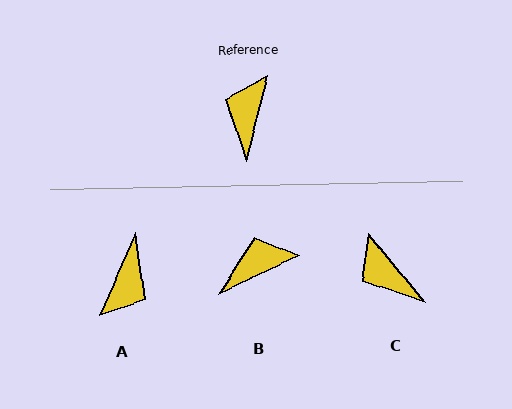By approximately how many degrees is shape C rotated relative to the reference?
Approximately 53 degrees counter-clockwise.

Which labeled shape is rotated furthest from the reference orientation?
A, about 170 degrees away.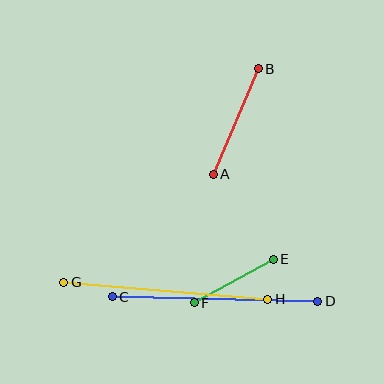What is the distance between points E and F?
The distance is approximately 90 pixels.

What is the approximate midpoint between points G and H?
The midpoint is at approximately (166, 291) pixels.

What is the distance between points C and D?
The distance is approximately 206 pixels.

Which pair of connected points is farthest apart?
Points C and D are farthest apart.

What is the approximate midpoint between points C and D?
The midpoint is at approximately (215, 299) pixels.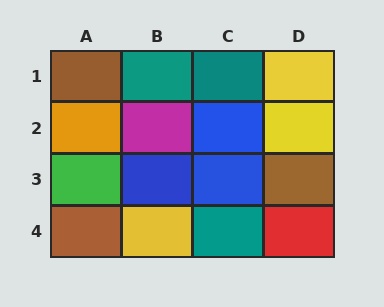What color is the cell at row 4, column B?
Yellow.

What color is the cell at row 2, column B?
Magenta.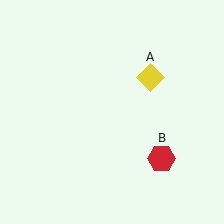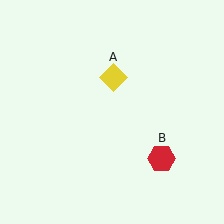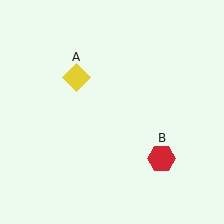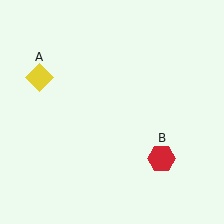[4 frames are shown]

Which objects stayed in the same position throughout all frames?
Red hexagon (object B) remained stationary.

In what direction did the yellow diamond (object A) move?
The yellow diamond (object A) moved left.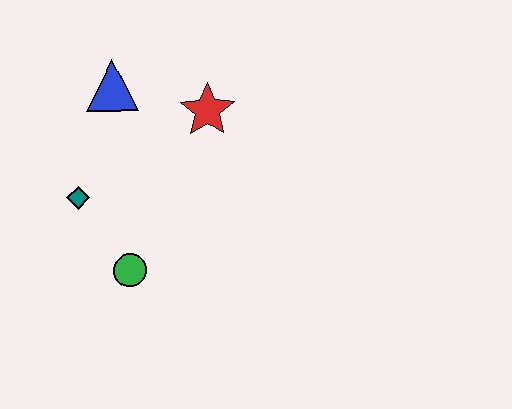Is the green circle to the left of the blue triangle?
No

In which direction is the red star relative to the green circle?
The red star is above the green circle.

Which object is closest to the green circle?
The teal diamond is closest to the green circle.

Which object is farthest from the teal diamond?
The red star is farthest from the teal diamond.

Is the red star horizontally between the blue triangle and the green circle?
No